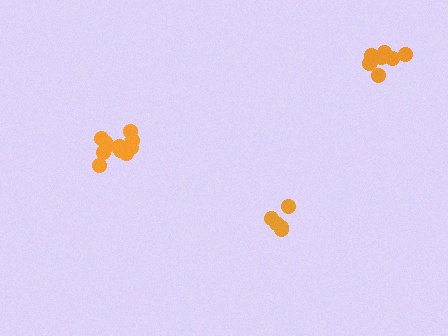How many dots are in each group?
Group 1: 8 dots, Group 2: 5 dots, Group 3: 11 dots (24 total).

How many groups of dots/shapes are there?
There are 3 groups.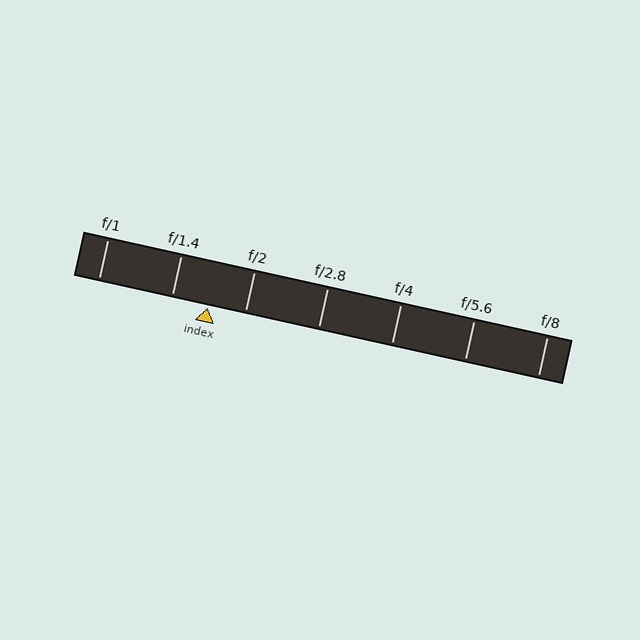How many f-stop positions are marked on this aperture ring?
There are 7 f-stop positions marked.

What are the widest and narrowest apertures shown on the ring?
The widest aperture shown is f/1 and the narrowest is f/8.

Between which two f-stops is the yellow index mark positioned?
The index mark is between f/1.4 and f/2.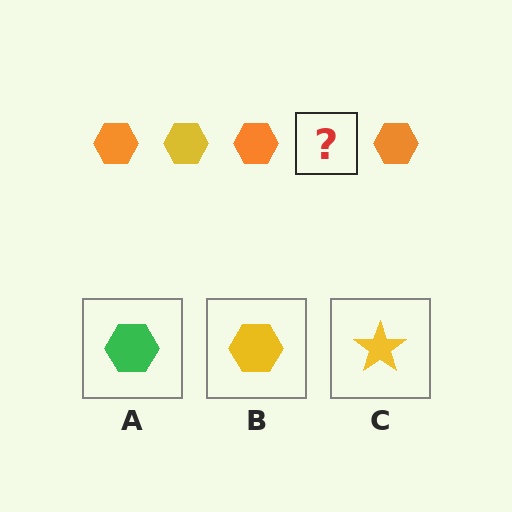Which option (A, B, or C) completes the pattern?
B.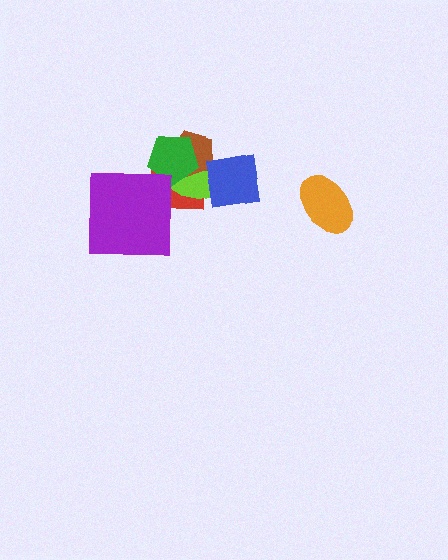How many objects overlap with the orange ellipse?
0 objects overlap with the orange ellipse.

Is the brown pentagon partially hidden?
Yes, it is partially covered by another shape.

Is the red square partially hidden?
Yes, it is partially covered by another shape.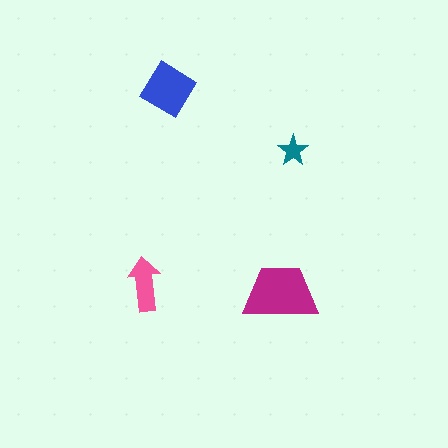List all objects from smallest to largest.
The teal star, the pink arrow, the blue diamond, the magenta trapezoid.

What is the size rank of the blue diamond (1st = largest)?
2nd.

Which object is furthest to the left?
The pink arrow is leftmost.